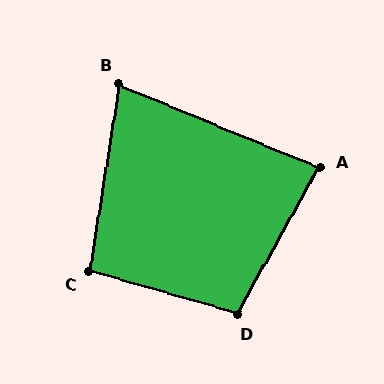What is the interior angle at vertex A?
Approximately 83 degrees (acute).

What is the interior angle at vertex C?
Approximately 97 degrees (obtuse).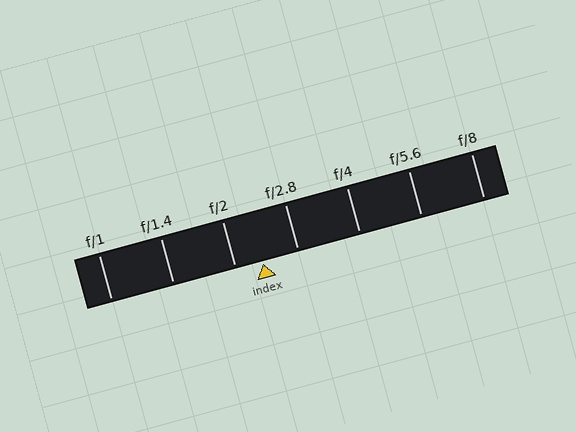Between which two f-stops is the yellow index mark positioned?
The index mark is between f/2 and f/2.8.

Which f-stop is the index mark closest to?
The index mark is closest to f/2.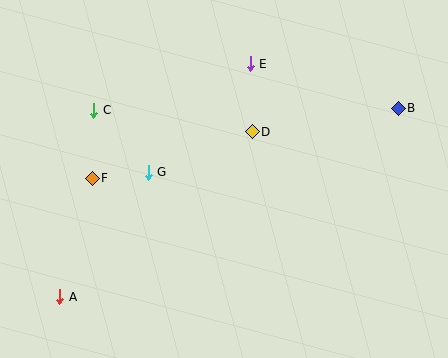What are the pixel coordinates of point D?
Point D is at (252, 132).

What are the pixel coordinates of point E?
Point E is at (250, 64).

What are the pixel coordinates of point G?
Point G is at (148, 172).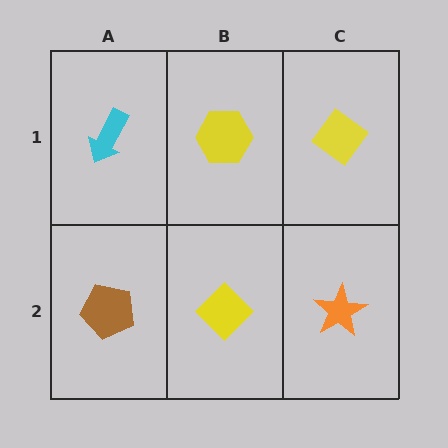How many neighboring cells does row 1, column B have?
3.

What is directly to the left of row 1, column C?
A yellow hexagon.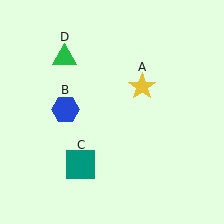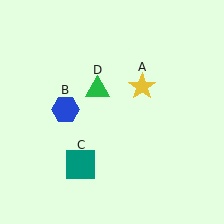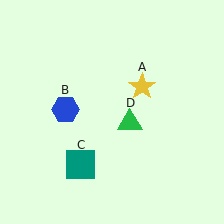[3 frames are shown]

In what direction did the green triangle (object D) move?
The green triangle (object D) moved down and to the right.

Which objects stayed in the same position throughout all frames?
Yellow star (object A) and blue hexagon (object B) and teal square (object C) remained stationary.